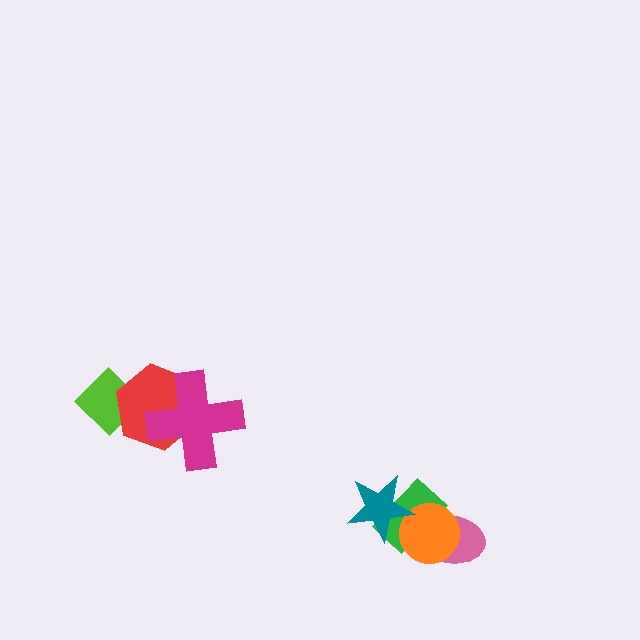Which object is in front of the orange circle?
The teal star is in front of the orange circle.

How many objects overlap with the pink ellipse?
2 objects overlap with the pink ellipse.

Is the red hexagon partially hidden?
Yes, it is partially covered by another shape.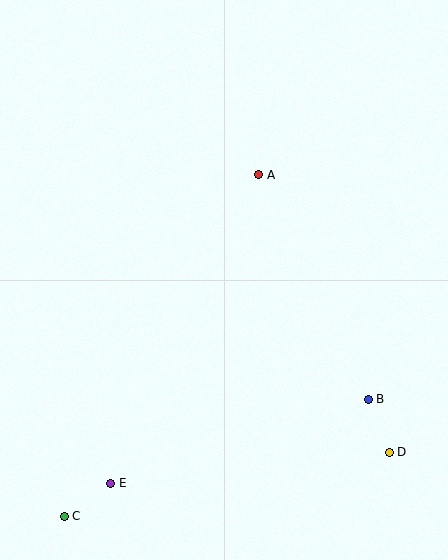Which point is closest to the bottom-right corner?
Point D is closest to the bottom-right corner.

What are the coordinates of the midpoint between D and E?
The midpoint between D and E is at (250, 468).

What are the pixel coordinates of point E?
Point E is at (111, 483).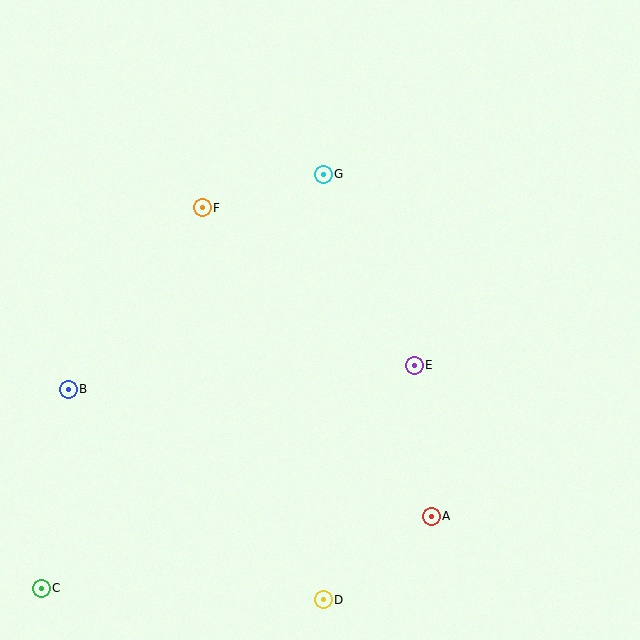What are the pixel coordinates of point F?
Point F is at (202, 208).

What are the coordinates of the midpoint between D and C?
The midpoint between D and C is at (182, 594).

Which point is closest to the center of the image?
Point E at (414, 365) is closest to the center.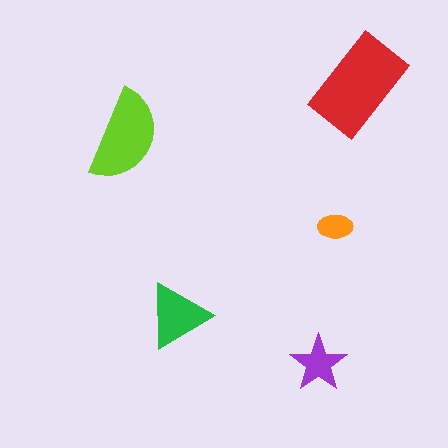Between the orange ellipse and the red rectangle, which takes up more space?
The red rectangle.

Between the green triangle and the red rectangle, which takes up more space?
The red rectangle.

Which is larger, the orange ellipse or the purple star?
The purple star.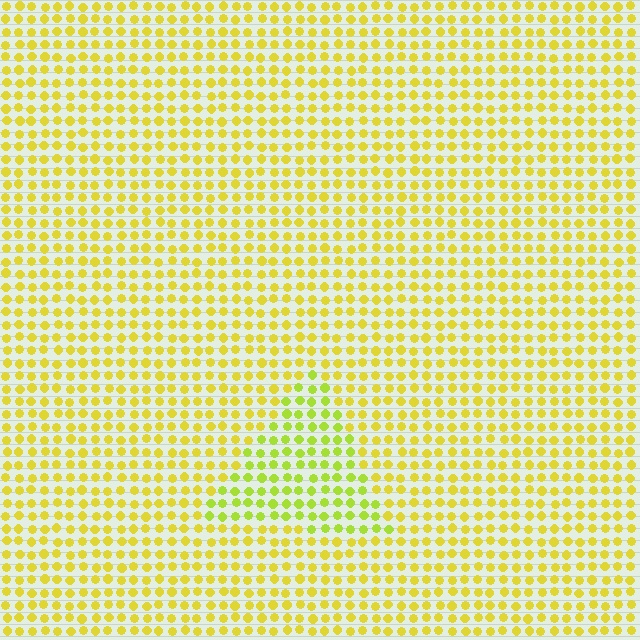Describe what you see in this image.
The image is filled with small yellow elements in a uniform arrangement. A triangle-shaped region is visible where the elements are tinted to a slightly different hue, forming a subtle color boundary.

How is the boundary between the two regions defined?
The boundary is defined purely by a slight shift in hue (about 24 degrees). Spacing, size, and orientation are identical on both sides.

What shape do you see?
I see a triangle.